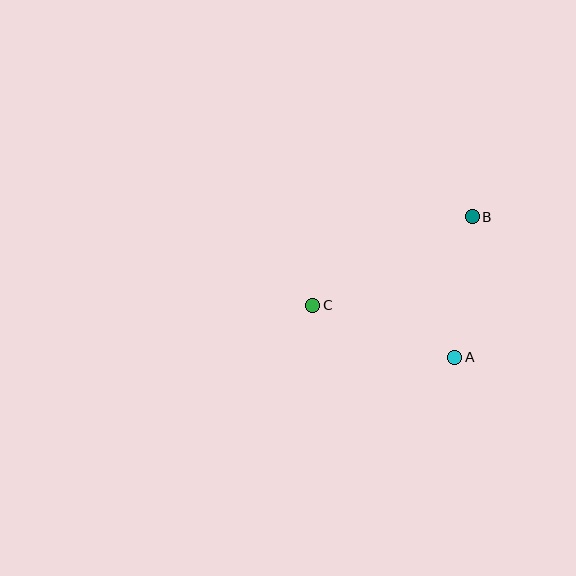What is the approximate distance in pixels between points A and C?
The distance between A and C is approximately 151 pixels.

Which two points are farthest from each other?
Points B and C are farthest from each other.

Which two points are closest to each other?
Points A and B are closest to each other.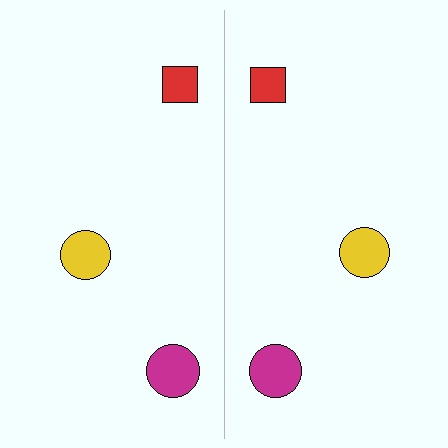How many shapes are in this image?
There are 6 shapes in this image.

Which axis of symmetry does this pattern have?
The pattern has a vertical axis of symmetry running through the center of the image.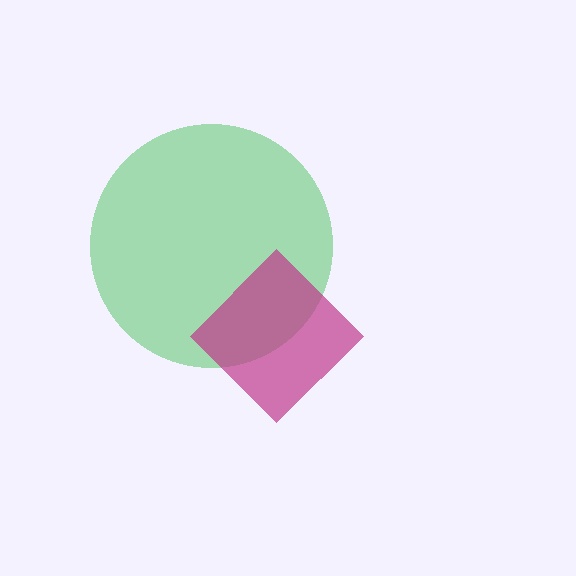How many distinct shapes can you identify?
There are 2 distinct shapes: a green circle, a magenta diamond.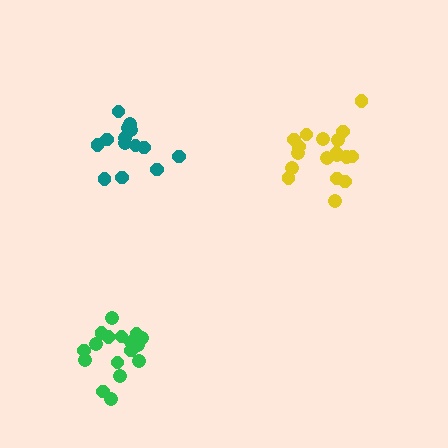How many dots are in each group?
Group 1: 18 dots, Group 2: 15 dots, Group 3: 18 dots (51 total).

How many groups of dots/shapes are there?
There are 3 groups.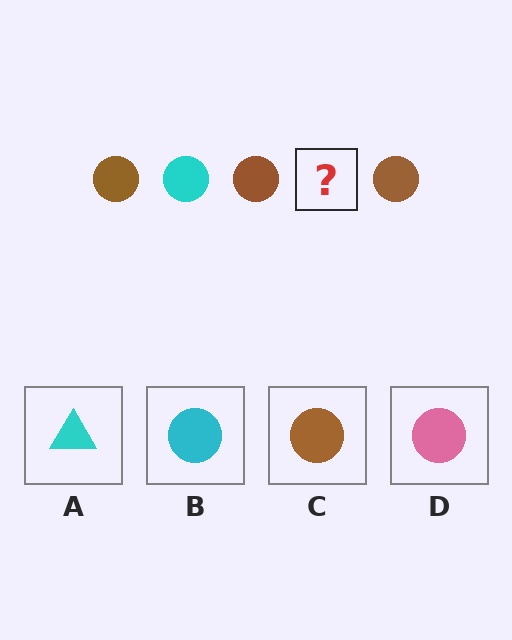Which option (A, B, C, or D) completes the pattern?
B.